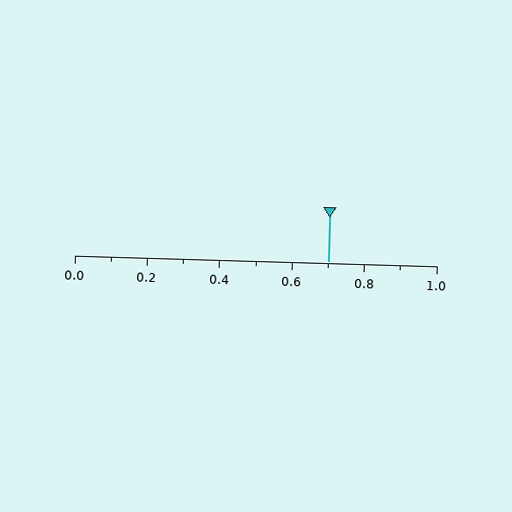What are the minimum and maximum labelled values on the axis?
The axis runs from 0.0 to 1.0.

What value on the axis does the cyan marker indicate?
The marker indicates approximately 0.7.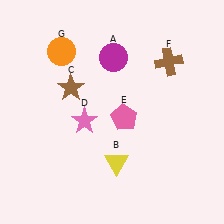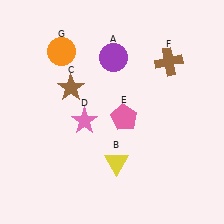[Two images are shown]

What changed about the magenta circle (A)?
In Image 1, A is magenta. In Image 2, it changed to purple.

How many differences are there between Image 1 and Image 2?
There is 1 difference between the two images.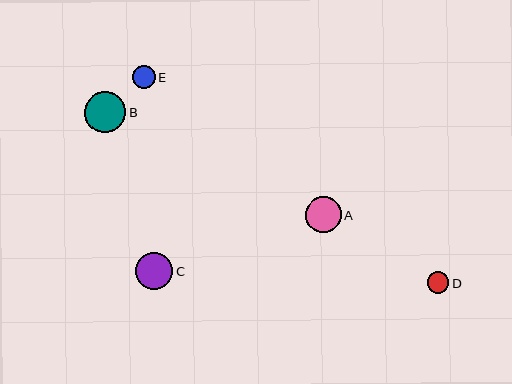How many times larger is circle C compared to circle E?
Circle C is approximately 1.6 times the size of circle E.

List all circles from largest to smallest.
From largest to smallest: B, C, A, E, D.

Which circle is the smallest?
Circle D is the smallest with a size of approximately 22 pixels.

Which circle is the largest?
Circle B is the largest with a size of approximately 41 pixels.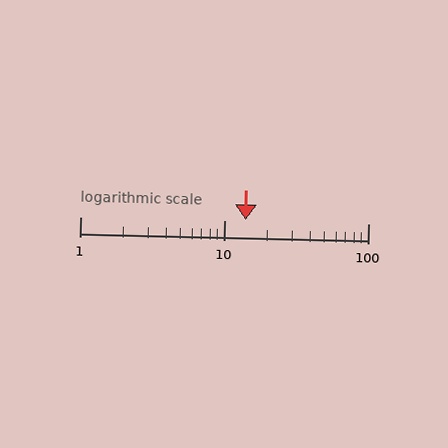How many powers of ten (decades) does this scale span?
The scale spans 2 decades, from 1 to 100.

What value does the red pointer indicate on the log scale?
The pointer indicates approximately 14.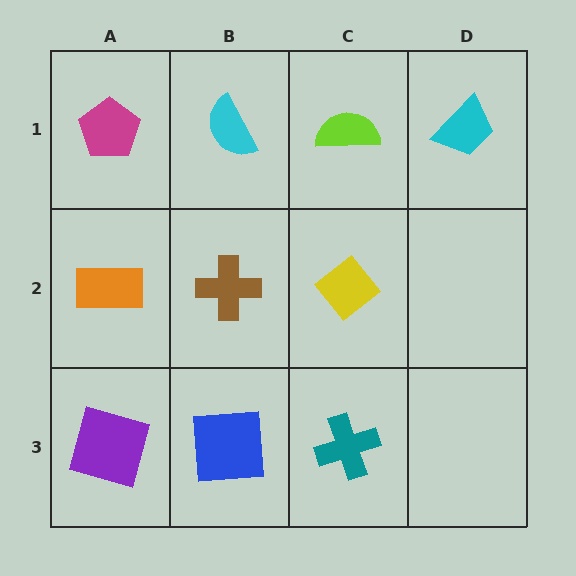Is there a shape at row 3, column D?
No, that cell is empty.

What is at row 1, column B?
A cyan semicircle.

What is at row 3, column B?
A blue square.